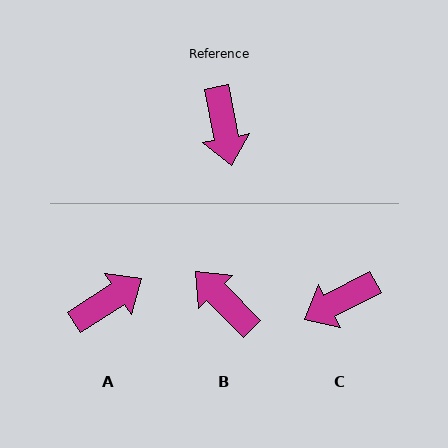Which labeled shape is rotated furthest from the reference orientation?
B, about 146 degrees away.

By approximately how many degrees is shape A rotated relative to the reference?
Approximately 112 degrees counter-clockwise.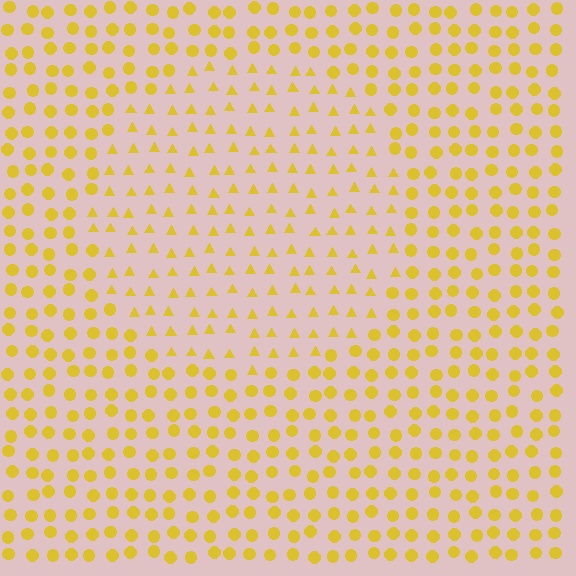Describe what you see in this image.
The image is filled with small yellow elements arranged in a uniform grid. A circle-shaped region contains triangles, while the surrounding area contains circles. The boundary is defined purely by the change in element shape.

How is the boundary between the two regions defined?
The boundary is defined by a change in element shape: triangles inside vs. circles outside. All elements share the same color and spacing.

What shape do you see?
I see a circle.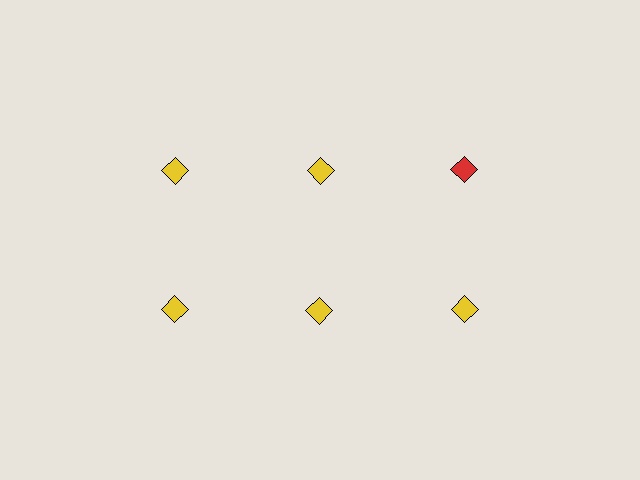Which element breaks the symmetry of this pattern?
The red diamond in the top row, center column breaks the symmetry. All other shapes are yellow diamonds.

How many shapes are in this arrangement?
There are 6 shapes arranged in a grid pattern.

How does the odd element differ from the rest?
It has a different color: red instead of yellow.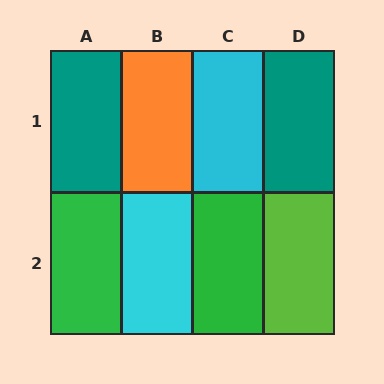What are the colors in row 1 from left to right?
Teal, orange, cyan, teal.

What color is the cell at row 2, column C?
Green.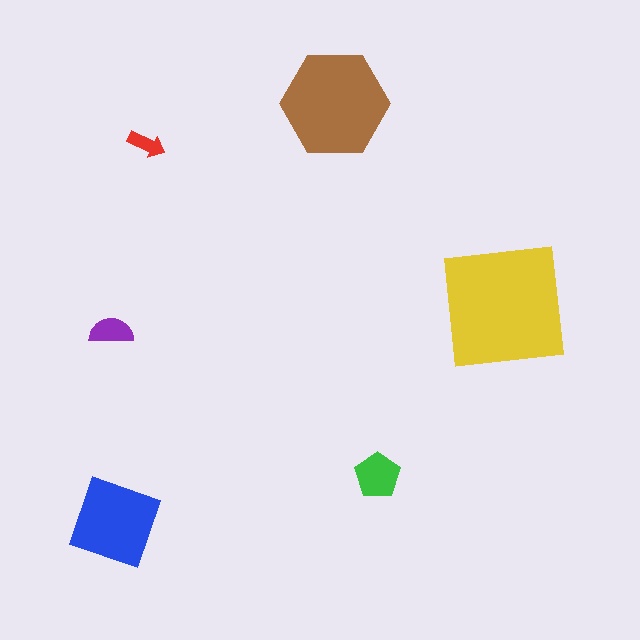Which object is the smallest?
The red arrow.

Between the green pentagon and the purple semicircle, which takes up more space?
The green pentagon.